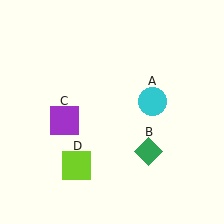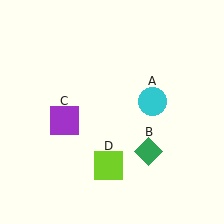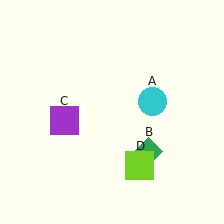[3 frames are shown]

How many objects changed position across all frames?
1 object changed position: lime square (object D).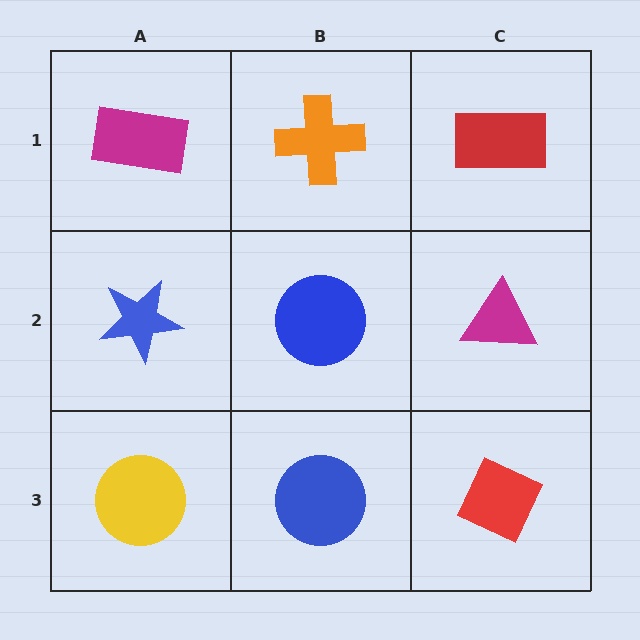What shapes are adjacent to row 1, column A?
A blue star (row 2, column A), an orange cross (row 1, column B).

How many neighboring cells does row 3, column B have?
3.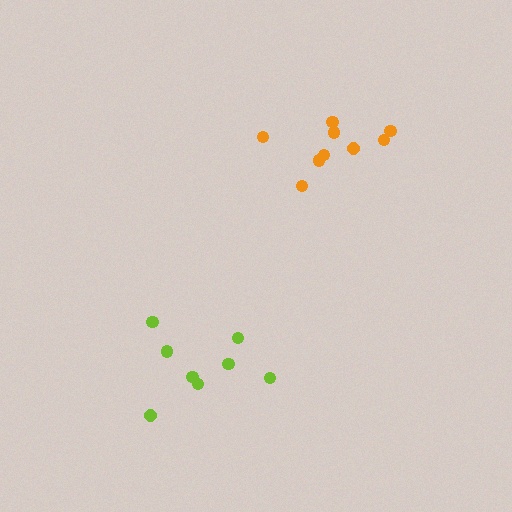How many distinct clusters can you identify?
There are 2 distinct clusters.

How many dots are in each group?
Group 1: 8 dots, Group 2: 9 dots (17 total).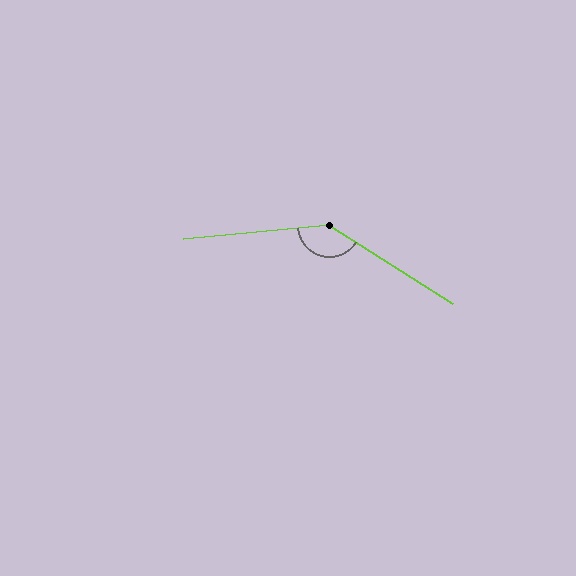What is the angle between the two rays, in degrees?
Approximately 142 degrees.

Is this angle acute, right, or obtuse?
It is obtuse.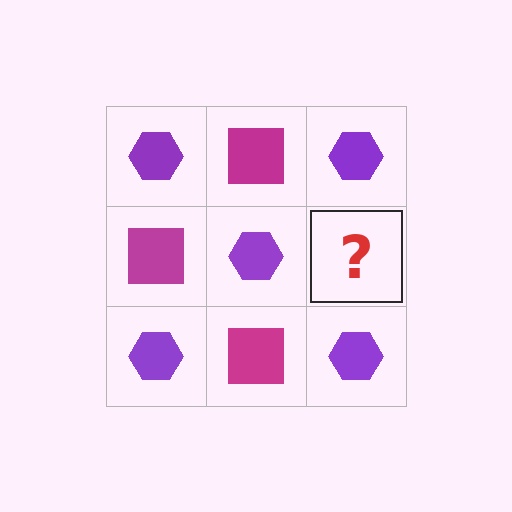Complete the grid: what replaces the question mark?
The question mark should be replaced with a magenta square.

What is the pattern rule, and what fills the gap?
The rule is that it alternates purple hexagon and magenta square in a checkerboard pattern. The gap should be filled with a magenta square.